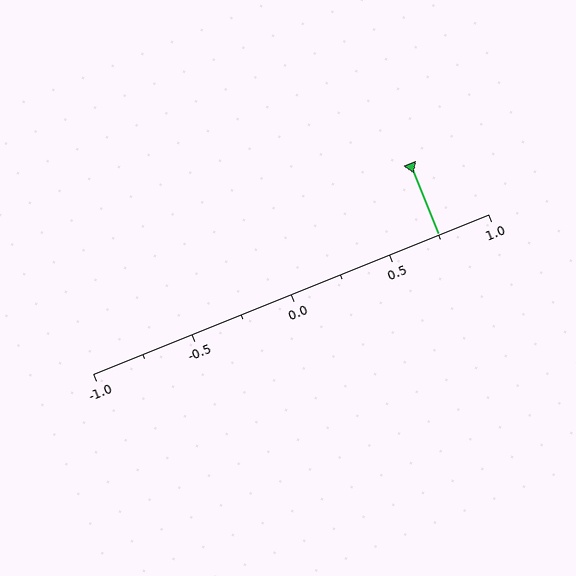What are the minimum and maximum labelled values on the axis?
The axis runs from -1.0 to 1.0.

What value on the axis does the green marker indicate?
The marker indicates approximately 0.75.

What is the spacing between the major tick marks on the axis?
The major ticks are spaced 0.5 apart.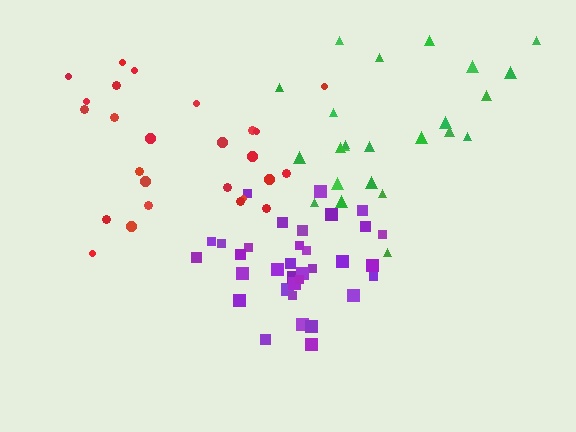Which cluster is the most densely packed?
Purple.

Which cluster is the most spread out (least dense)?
Green.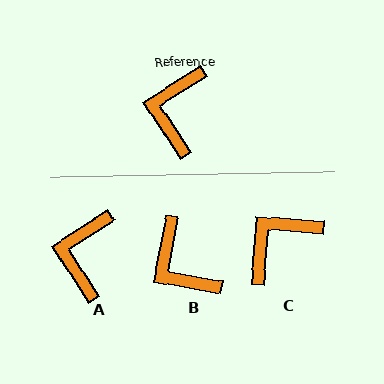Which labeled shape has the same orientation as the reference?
A.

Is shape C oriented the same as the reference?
No, it is off by about 38 degrees.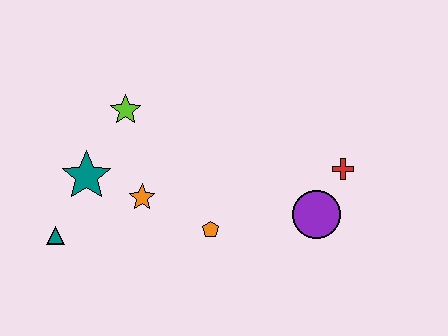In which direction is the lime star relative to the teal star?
The lime star is above the teal star.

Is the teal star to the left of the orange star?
Yes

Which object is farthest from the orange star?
The red cross is farthest from the orange star.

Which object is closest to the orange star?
The teal star is closest to the orange star.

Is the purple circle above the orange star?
No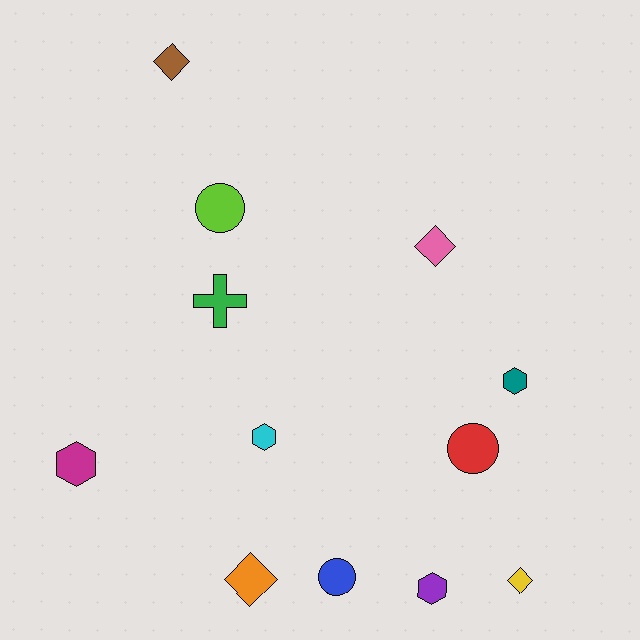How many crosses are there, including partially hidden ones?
There is 1 cross.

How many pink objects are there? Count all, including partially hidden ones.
There is 1 pink object.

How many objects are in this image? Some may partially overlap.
There are 12 objects.